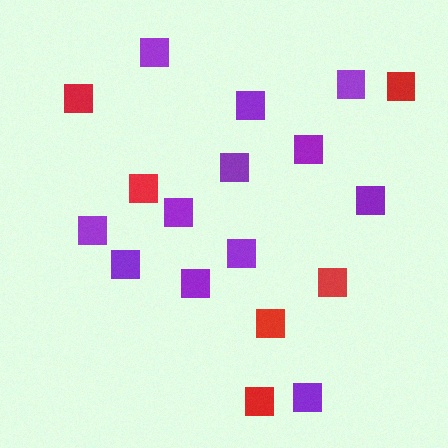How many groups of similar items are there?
There are 2 groups: one group of purple squares (12) and one group of red squares (6).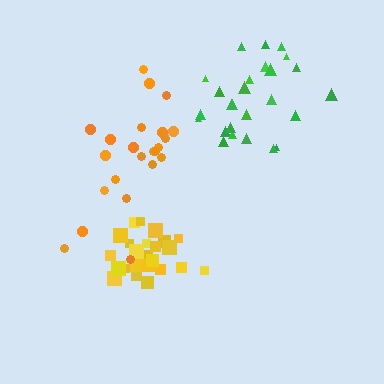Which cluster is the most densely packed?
Yellow.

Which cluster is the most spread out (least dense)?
Orange.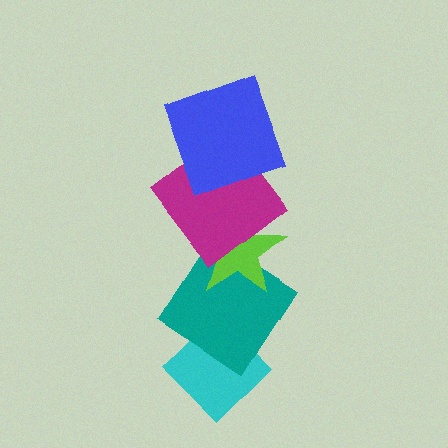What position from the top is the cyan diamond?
The cyan diamond is 5th from the top.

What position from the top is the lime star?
The lime star is 3rd from the top.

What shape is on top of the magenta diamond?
The blue square is on top of the magenta diamond.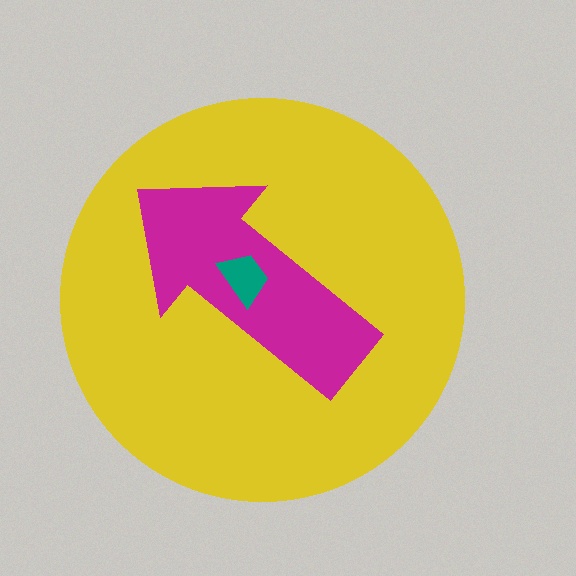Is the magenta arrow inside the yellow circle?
Yes.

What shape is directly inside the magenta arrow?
The teal trapezoid.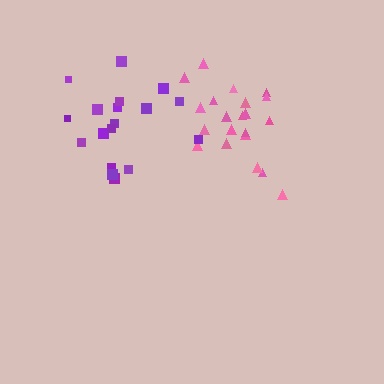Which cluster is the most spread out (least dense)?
Purple.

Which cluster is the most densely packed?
Pink.